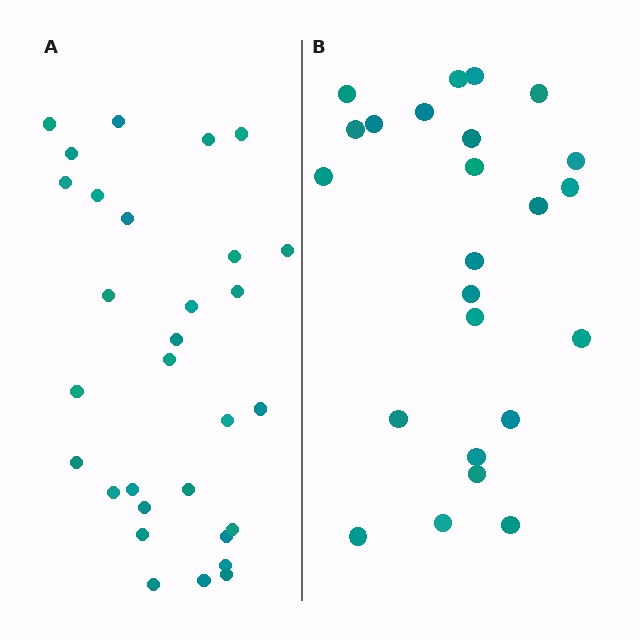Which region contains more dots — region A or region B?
Region A (the left region) has more dots.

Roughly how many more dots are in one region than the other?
Region A has about 6 more dots than region B.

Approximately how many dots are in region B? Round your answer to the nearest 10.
About 20 dots. (The exact count is 24, which rounds to 20.)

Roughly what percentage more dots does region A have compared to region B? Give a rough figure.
About 25% more.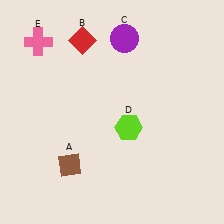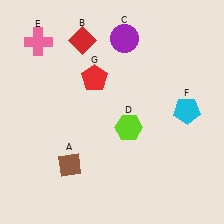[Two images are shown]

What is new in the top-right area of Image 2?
A cyan pentagon (F) was added in the top-right area of Image 2.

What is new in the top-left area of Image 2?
A red pentagon (G) was added in the top-left area of Image 2.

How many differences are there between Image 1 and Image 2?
There are 2 differences between the two images.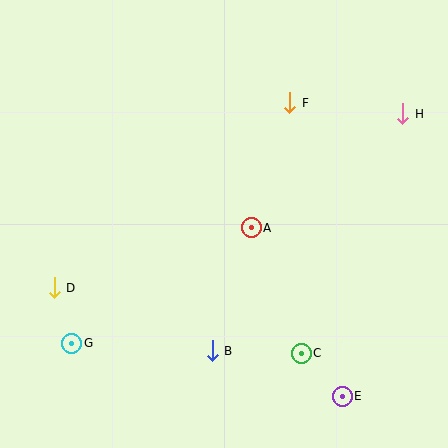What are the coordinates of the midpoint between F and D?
The midpoint between F and D is at (172, 195).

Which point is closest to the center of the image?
Point A at (251, 228) is closest to the center.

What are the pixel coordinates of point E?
Point E is at (342, 396).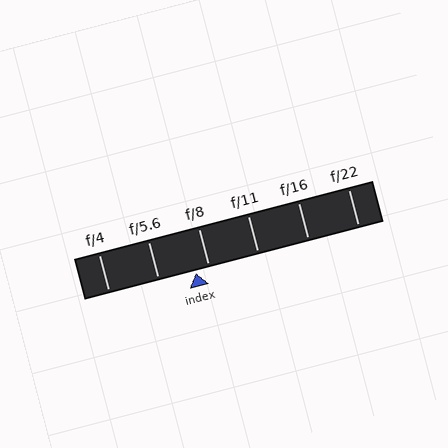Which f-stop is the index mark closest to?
The index mark is closest to f/8.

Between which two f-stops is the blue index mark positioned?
The index mark is between f/5.6 and f/8.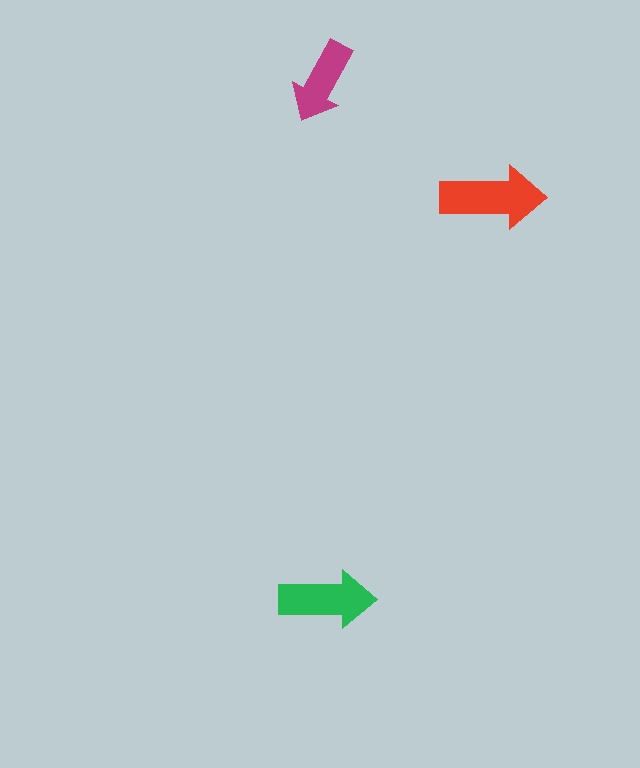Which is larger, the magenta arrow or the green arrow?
The green one.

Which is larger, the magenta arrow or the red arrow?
The red one.